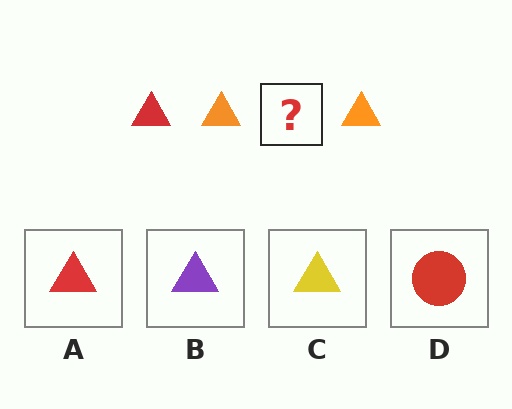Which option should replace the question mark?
Option A.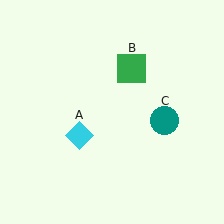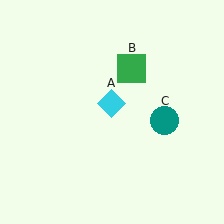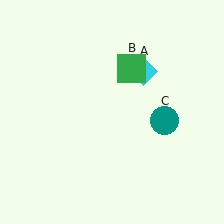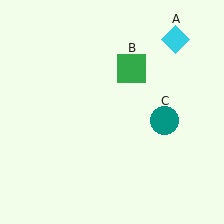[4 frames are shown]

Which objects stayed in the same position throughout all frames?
Green square (object B) and teal circle (object C) remained stationary.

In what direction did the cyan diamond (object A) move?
The cyan diamond (object A) moved up and to the right.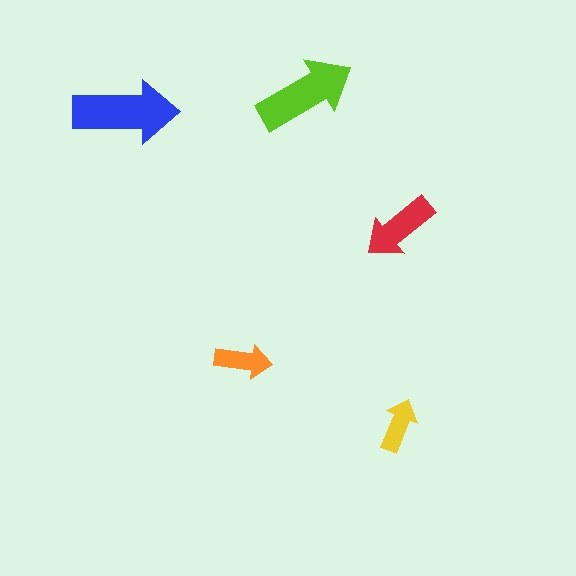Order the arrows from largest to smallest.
the blue one, the lime one, the red one, the orange one, the yellow one.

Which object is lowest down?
The yellow arrow is bottommost.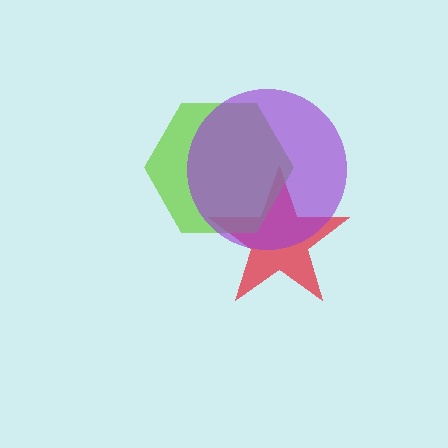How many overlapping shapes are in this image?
There are 3 overlapping shapes in the image.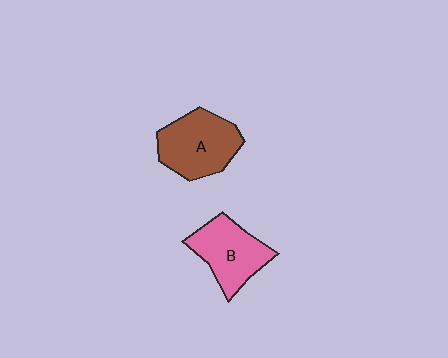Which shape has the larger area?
Shape A (brown).